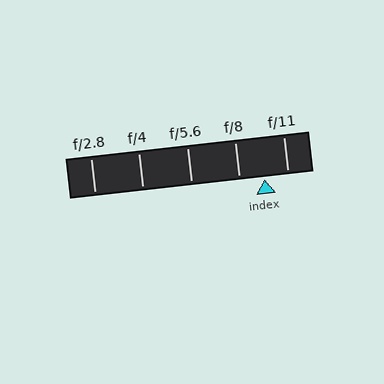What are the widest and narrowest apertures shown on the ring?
The widest aperture shown is f/2.8 and the narrowest is f/11.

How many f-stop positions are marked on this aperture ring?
There are 5 f-stop positions marked.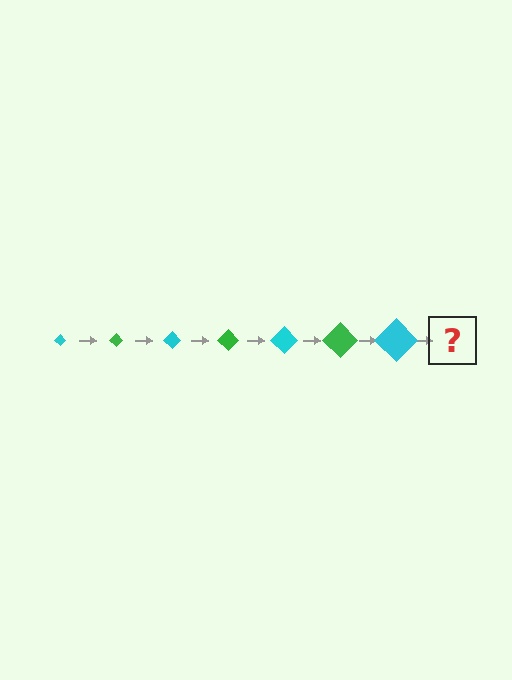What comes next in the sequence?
The next element should be a green diamond, larger than the previous one.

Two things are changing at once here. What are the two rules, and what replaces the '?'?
The two rules are that the diamond grows larger each step and the color cycles through cyan and green. The '?' should be a green diamond, larger than the previous one.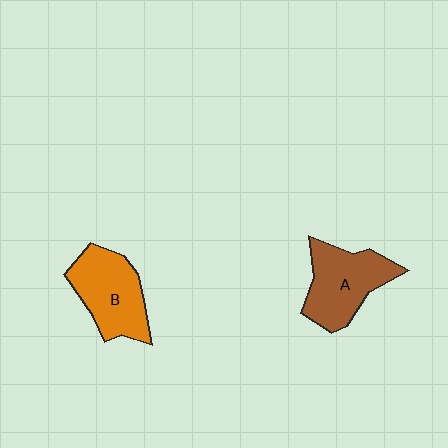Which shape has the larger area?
Shape A (brown).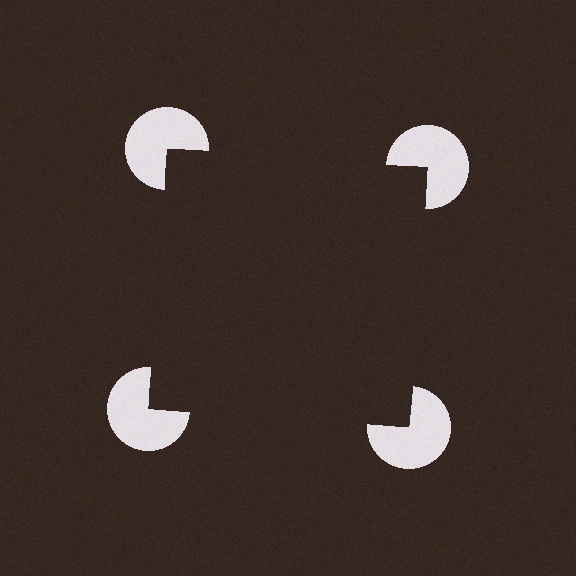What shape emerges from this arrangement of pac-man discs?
An illusory square — its edges are inferred from the aligned wedge cuts in the pac-man discs, not physically drawn.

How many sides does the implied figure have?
4 sides.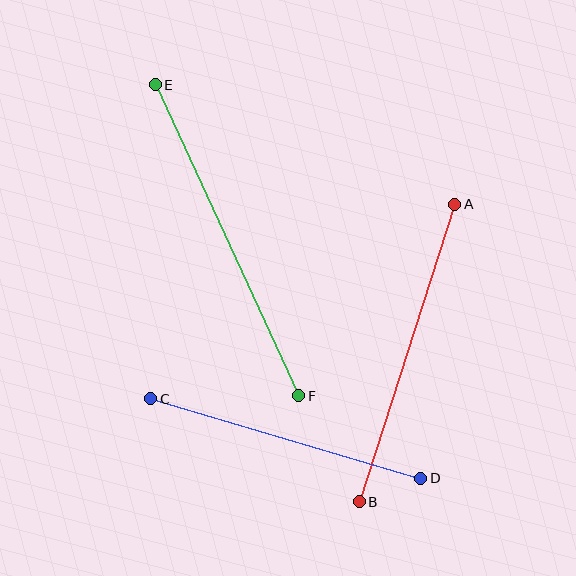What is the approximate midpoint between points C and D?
The midpoint is at approximately (286, 438) pixels.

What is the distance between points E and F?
The distance is approximately 342 pixels.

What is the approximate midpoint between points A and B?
The midpoint is at approximately (407, 353) pixels.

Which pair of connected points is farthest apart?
Points E and F are farthest apart.